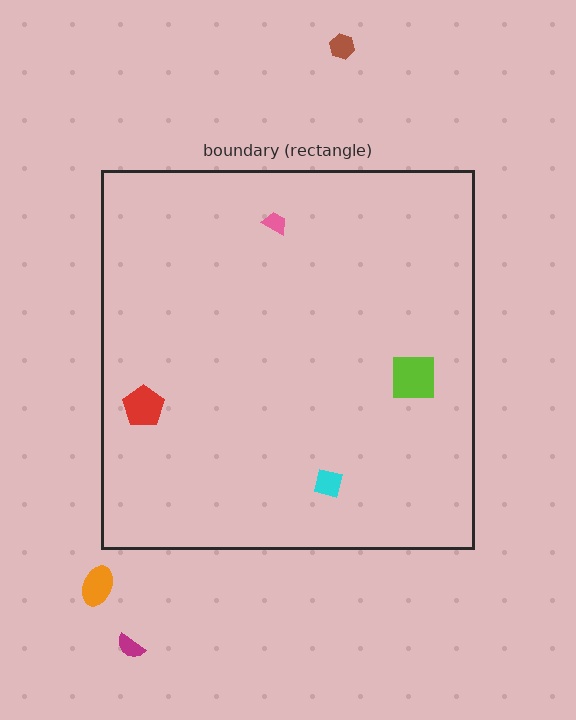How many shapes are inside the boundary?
4 inside, 3 outside.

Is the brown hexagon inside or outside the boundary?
Outside.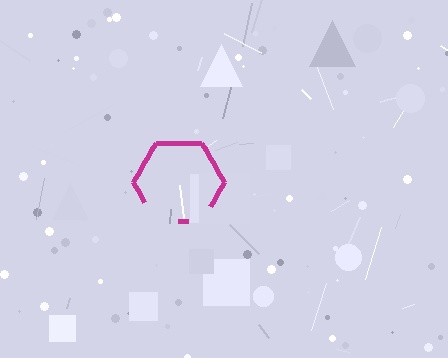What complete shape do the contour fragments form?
The contour fragments form a hexagon.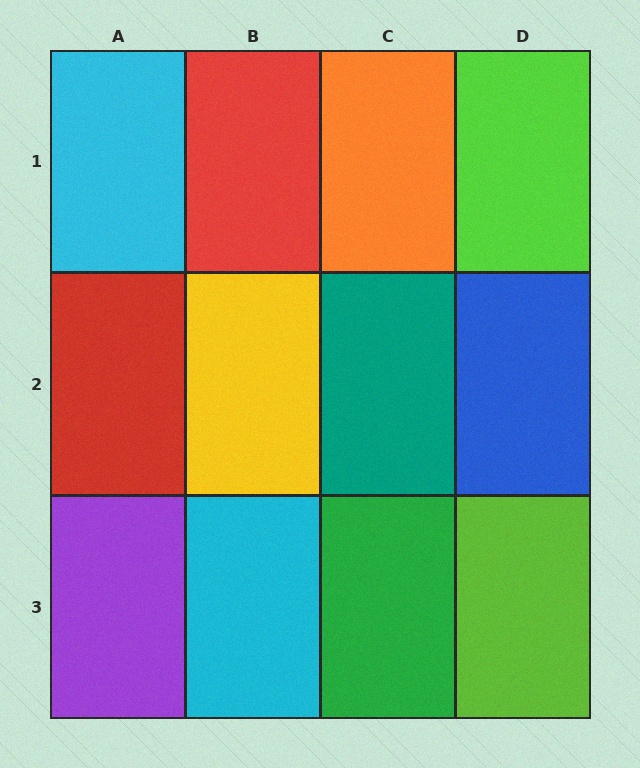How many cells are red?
2 cells are red.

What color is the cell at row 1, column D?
Lime.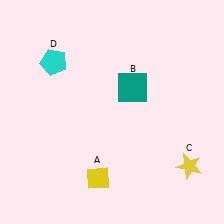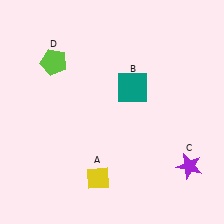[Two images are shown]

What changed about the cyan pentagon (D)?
In Image 1, D is cyan. In Image 2, it changed to lime.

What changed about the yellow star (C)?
In Image 1, C is yellow. In Image 2, it changed to purple.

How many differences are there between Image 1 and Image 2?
There are 2 differences between the two images.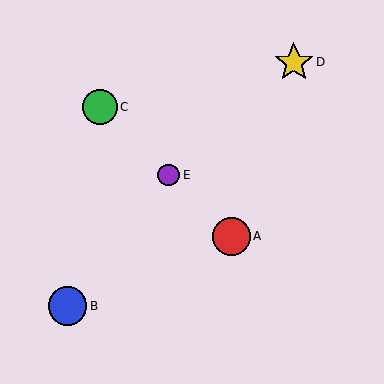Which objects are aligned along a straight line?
Objects A, C, E are aligned along a straight line.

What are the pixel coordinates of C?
Object C is at (100, 107).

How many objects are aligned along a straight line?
3 objects (A, C, E) are aligned along a straight line.